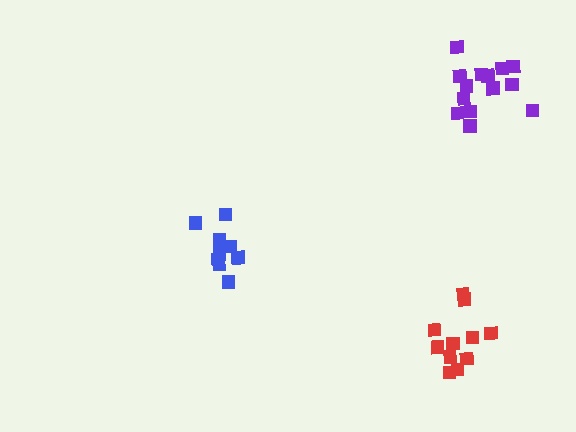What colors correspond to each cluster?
The clusters are colored: blue, purple, red.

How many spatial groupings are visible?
There are 3 spatial groupings.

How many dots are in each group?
Group 1: 9 dots, Group 2: 14 dots, Group 3: 11 dots (34 total).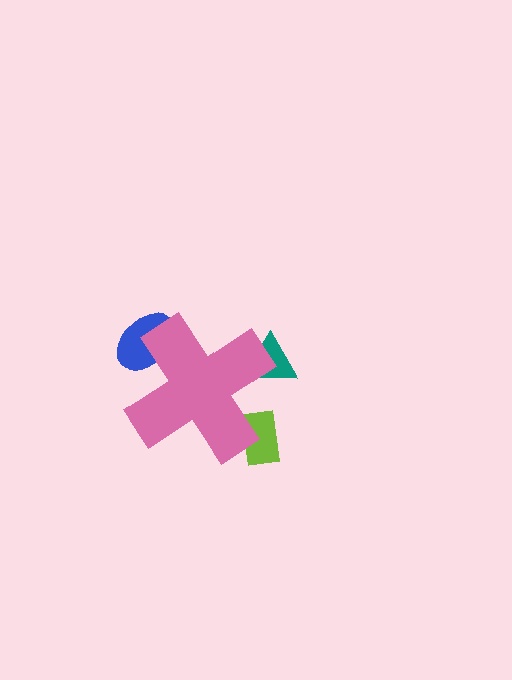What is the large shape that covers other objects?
A pink cross.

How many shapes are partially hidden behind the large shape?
3 shapes are partially hidden.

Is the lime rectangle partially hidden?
Yes, the lime rectangle is partially hidden behind the pink cross.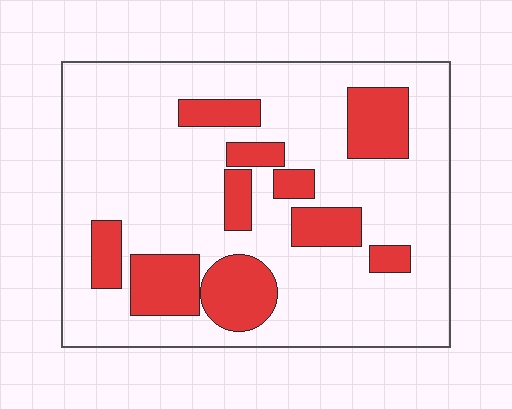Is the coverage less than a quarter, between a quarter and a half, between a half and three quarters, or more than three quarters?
Less than a quarter.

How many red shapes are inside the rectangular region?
10.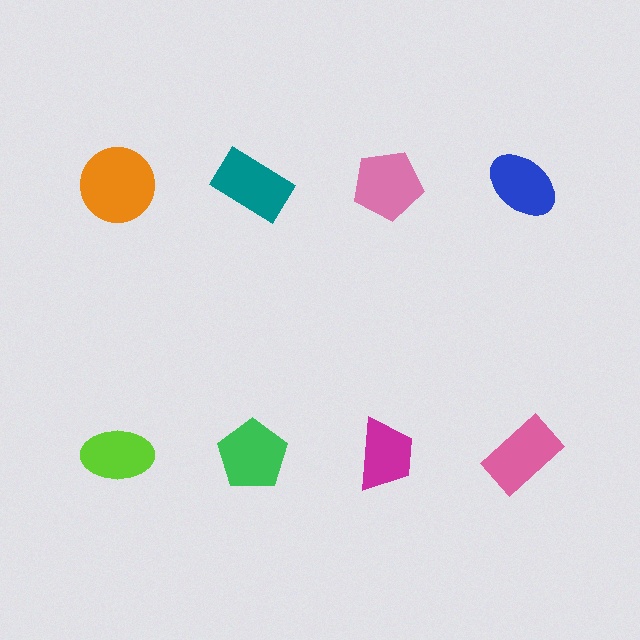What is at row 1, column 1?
An orange circle.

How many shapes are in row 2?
4 shapes.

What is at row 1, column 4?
A blue ellipse.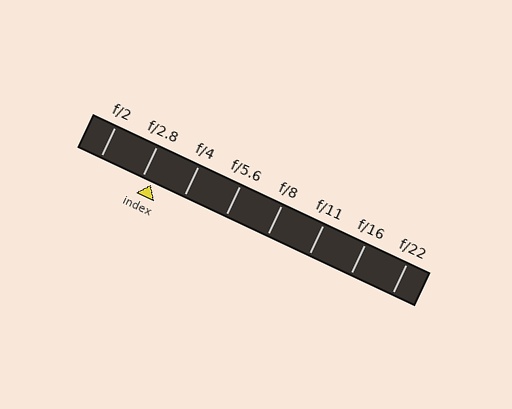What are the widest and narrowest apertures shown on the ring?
The widest aperture shown is f/2 and the narrowest is f/22.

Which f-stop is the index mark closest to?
The index mark is closest to f/2.8.